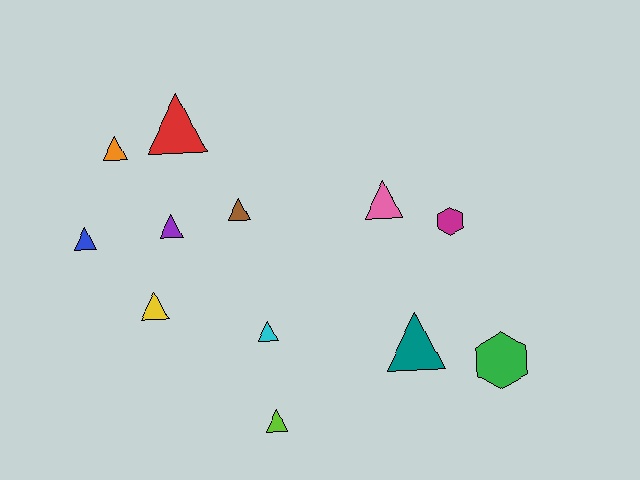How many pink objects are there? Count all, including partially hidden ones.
There is 1 pink object.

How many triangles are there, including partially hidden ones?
There are 10 triangles.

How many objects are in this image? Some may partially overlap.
There are 12 objects.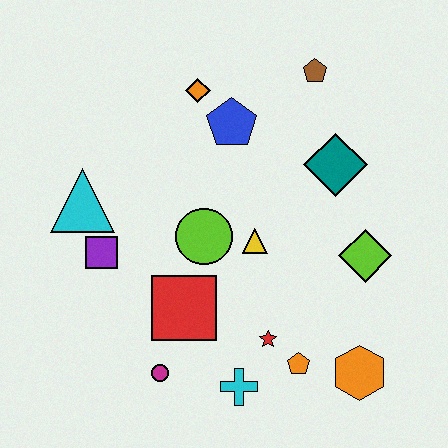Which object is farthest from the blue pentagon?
The orange hexagon is farthest from the blue pentagon.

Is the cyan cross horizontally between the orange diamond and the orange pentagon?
Yes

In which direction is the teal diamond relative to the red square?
The teal diamond is to the right of the red square.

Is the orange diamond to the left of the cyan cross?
Yes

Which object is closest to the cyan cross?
The red star is closest to the cyan cross.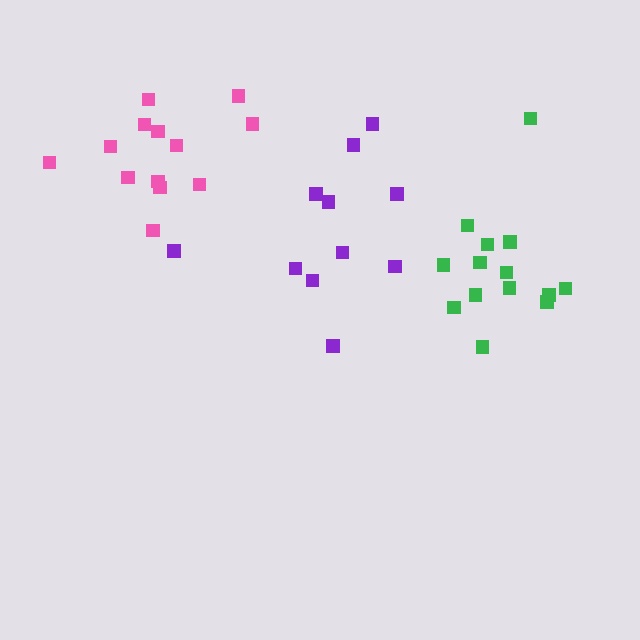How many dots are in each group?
Group 1: 11 dots, Group 2: 14 dots, Group 3: 13 dots (38 total).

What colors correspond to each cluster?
The clusters are colored: purple, green, pink.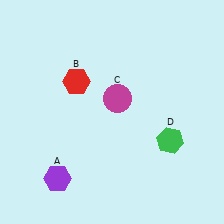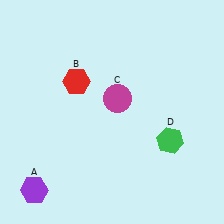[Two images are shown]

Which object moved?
The purple hexagon (A) moved left.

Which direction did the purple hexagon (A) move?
The purple hexagon (A) moved left.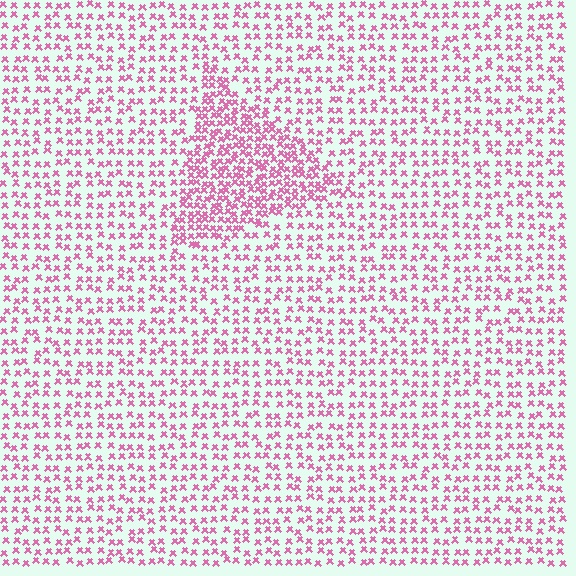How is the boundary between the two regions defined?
The boundary is defined by a change in element density (approximately 2.0x ratio). All elements are the same color, size, and shape.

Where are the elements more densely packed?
The elements are more densely packed inside the triangle boundary.